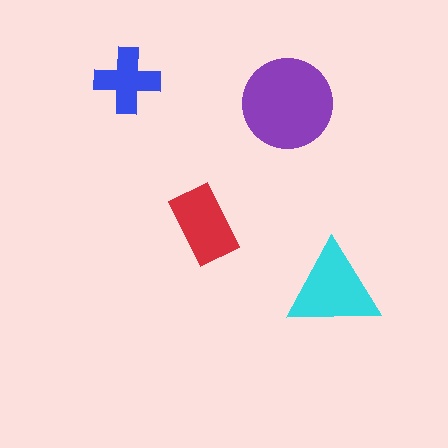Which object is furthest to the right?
The cyan triangle is rightmost.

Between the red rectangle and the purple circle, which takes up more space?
The purple circle.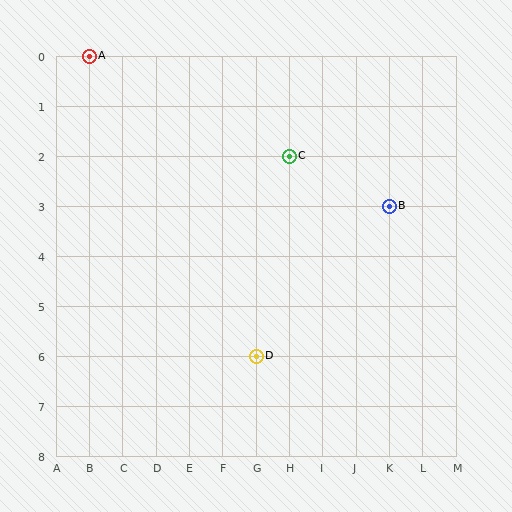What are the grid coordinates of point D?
Point D is at grid coordinates (G, 6).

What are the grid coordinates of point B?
Point B is at grid coordinates (K, 3).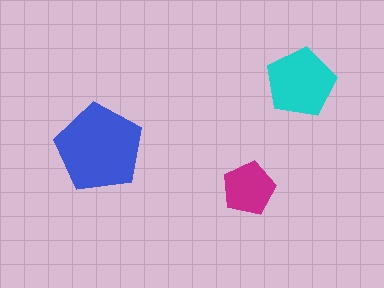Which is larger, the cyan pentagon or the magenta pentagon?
The cyan one.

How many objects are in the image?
There are 3 objects in the image.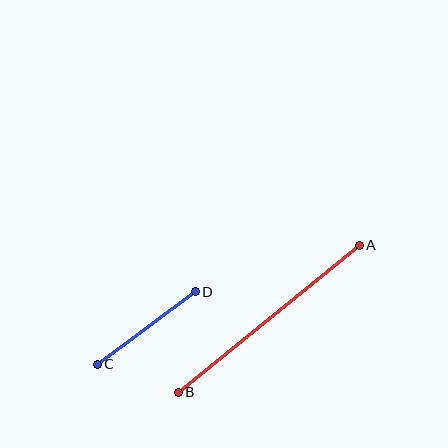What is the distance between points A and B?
The distance is approximately 233 pixels.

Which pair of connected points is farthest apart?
Points A and B are farthest apart.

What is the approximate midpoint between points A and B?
The midpoint is at approximately (269, 319) pixels.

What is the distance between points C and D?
The distance is approximately 122 pixels.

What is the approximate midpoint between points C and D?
The midpoint is at approximately (146, 328) pixels.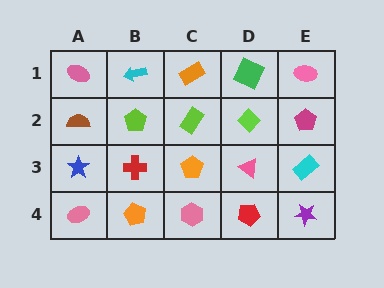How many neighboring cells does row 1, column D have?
3.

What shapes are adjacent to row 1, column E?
A magenta pentagon (row 2, column E), a green square (row 1, column D).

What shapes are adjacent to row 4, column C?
An orange pentagon (row 3, column C), an orange pentagon (row 4, column B), a red pentagon (row 4, column D).